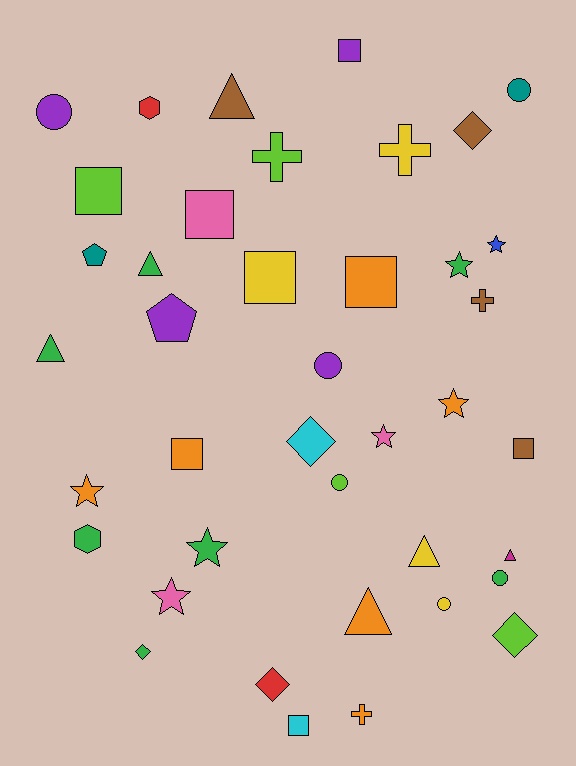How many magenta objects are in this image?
There is 1 magenta object.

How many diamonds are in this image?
There are 5 diamonds.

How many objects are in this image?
There are 40 objects.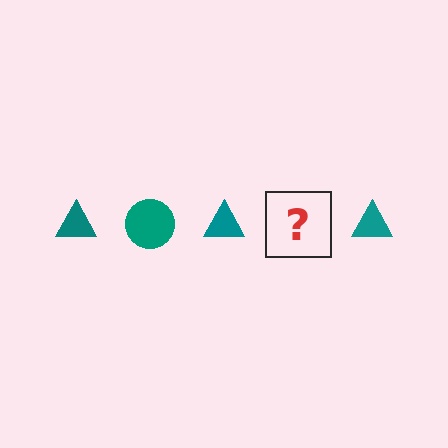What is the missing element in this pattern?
The missing element is a teal circle.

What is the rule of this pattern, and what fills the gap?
The rule is that the pattern cycles through triangle, circle shapes in teal. The gap should be filled with a teal circle.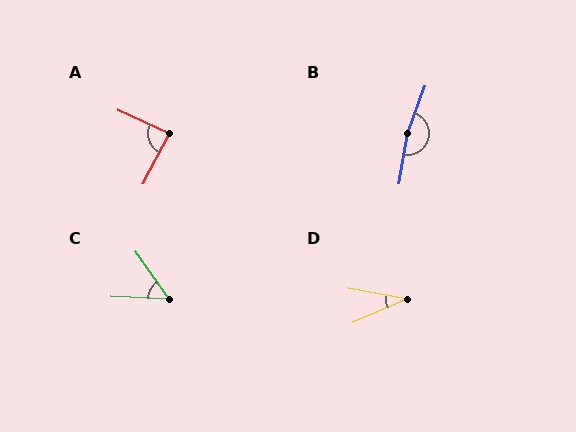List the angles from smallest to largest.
D (33°), C (53°), A (87°), B (169°).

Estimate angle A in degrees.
Approximately 87 degrees.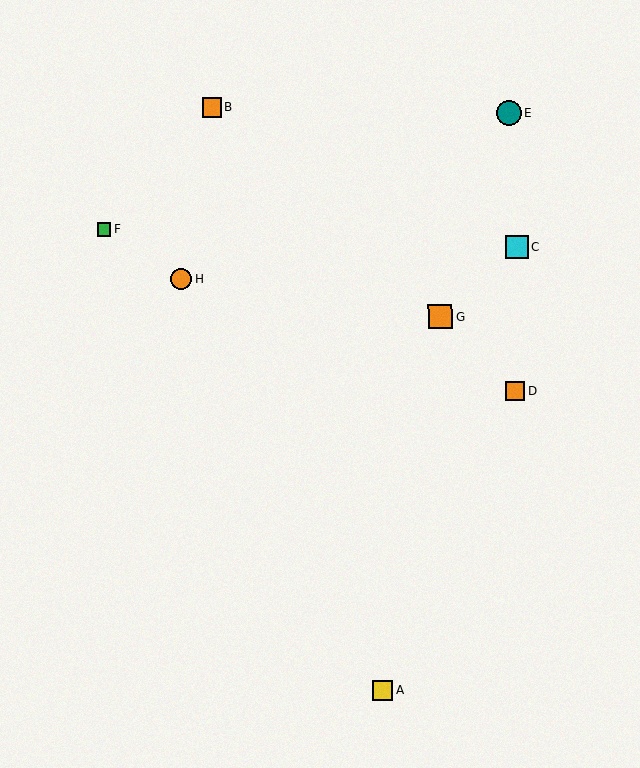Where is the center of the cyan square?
The center of the cyan square is at (517, 247).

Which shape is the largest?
The teal circle (labeled E) is the largest.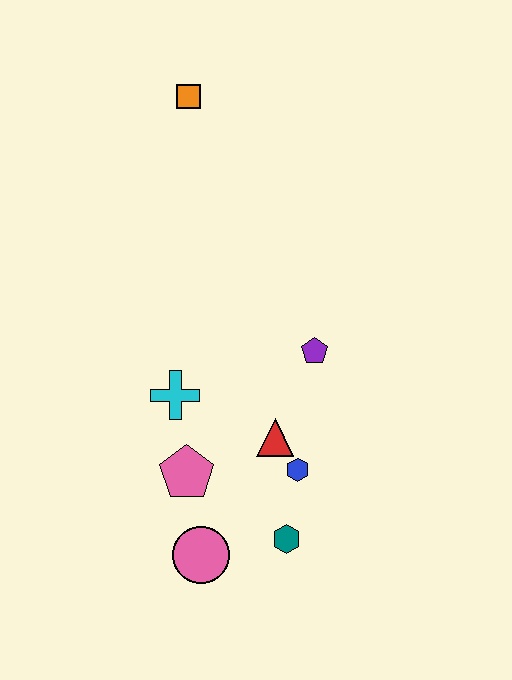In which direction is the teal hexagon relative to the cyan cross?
The teal hexagon is below the cyan cross.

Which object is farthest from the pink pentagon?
The orange square is farthest from the pink pentagon.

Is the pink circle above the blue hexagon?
No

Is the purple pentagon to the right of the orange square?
Yes